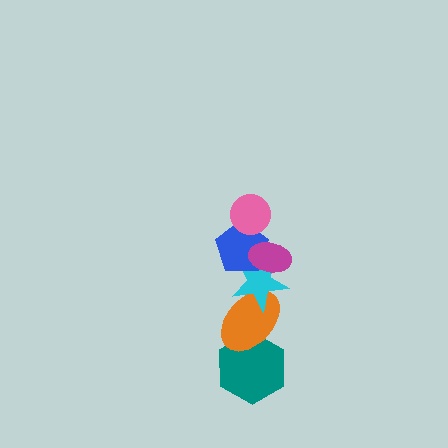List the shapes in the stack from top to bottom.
From top to bottom: the pink circle, the magenta ellipse, the blue pentagon, the cyan star, the orange ellipse, the teal hexagon.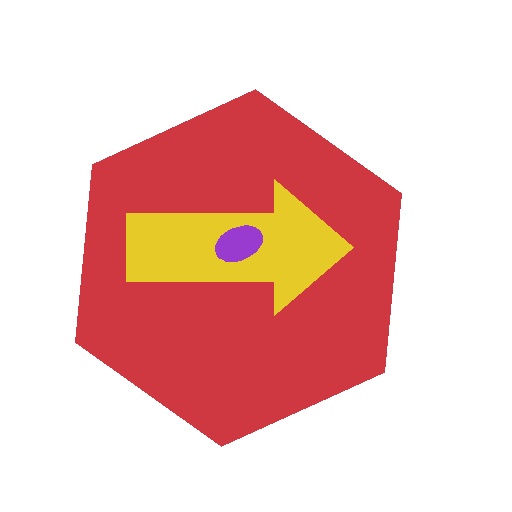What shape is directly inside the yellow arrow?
The purple ellipse.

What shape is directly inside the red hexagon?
The yellow arrow.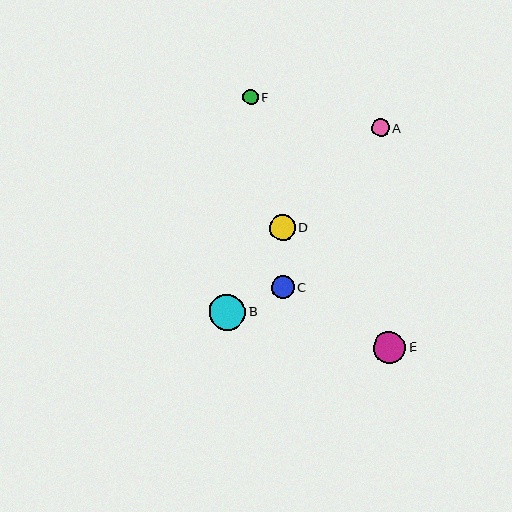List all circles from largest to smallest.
From largest to smallest: B, E, D, C, A, F.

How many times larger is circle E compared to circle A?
Circle E is approximately 1.8 times the size of circle A.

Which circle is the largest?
Circle B is the largest with a size of approximately 37 pixels.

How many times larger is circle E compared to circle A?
Circle E is approximately 1.8 times the size of circle A.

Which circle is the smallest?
Circle F is the smallest with a size of approximately 15 pixels.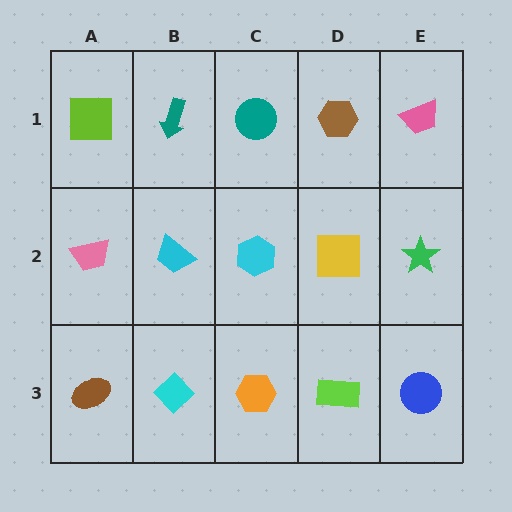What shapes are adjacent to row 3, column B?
A cyan trapezoid (row 2, column B), a brown ellipse (row 3, column A), an orange hexagon (row 3, column C).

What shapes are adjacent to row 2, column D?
A brown hexagon (row 1, column D), a lime rectangle (row 3, column D), a cyan hexagon (row 2, column C), a green star (row 2, column E).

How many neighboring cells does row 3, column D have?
3.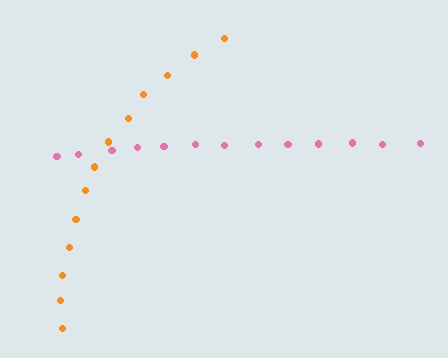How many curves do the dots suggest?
There are 2 distinct paths.